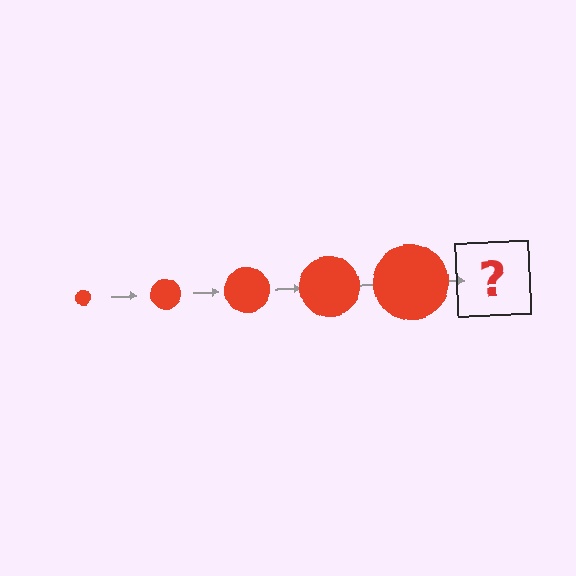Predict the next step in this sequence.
The next step is a red circle, larger than the previous one.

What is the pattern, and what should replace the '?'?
The pattern is that the circle gets progressively larger each step. The '?' should be a red circle, larger than the previous one.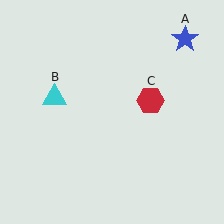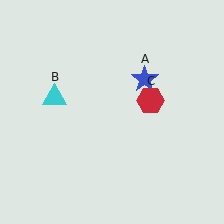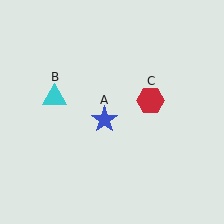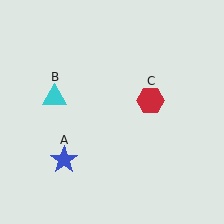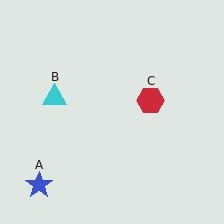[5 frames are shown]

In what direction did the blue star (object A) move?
The blue star (object A) moved down and to the left.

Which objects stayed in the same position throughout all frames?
Cyan triangle (object B) and red hexagon (object C) remained stationary.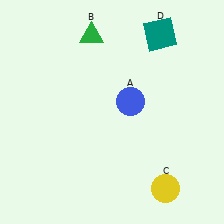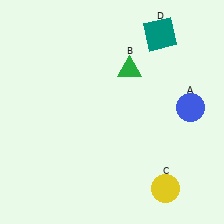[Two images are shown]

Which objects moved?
The objects that moved are: the blue circle (A), the green triangle (B).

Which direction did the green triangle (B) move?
The green triangle (B) moved right.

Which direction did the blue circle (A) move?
The blue circle (A) moved right.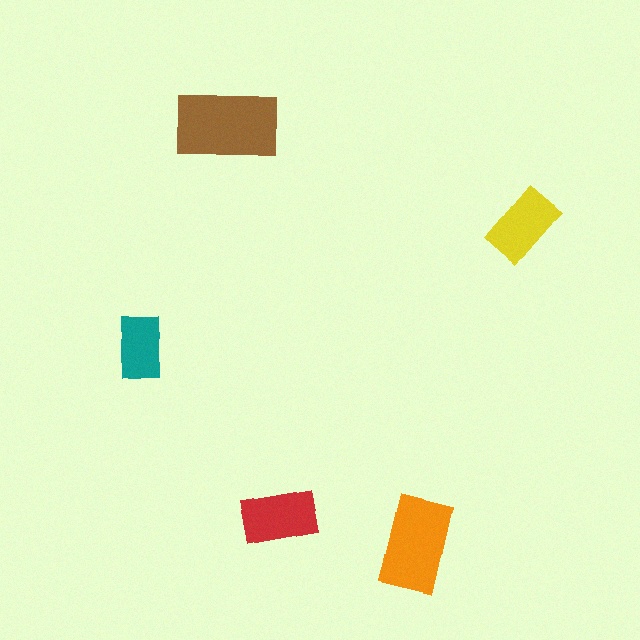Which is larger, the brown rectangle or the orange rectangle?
The brown one.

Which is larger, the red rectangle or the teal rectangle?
The red one.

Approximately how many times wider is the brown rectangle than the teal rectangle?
About 1.5 times wider.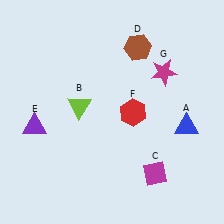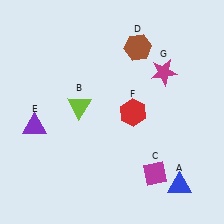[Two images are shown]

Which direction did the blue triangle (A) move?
The blue triangle (A) moved down.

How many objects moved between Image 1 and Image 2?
1 object moved between the two images.